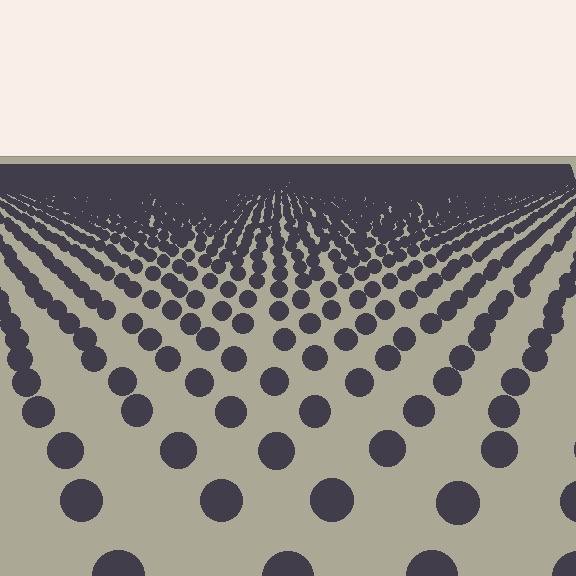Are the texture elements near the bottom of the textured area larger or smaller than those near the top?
Larger. Near the bottom, elements are closer to the viewer and appear at a bigger on-screen size.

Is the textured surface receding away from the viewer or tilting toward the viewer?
The surface is receding away from the viewer. Texture elements get smaller and denser toward the top.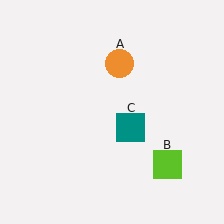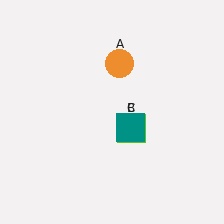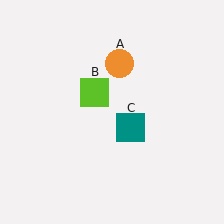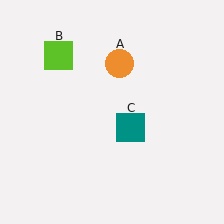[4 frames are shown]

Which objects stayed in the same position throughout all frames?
Orange circle (object A) and teal square (object C) remained stationary.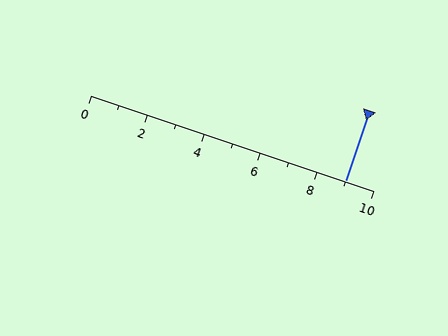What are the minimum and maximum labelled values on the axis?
The axis runs from 0 to 10.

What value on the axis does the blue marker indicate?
The marker indicates approximately 9.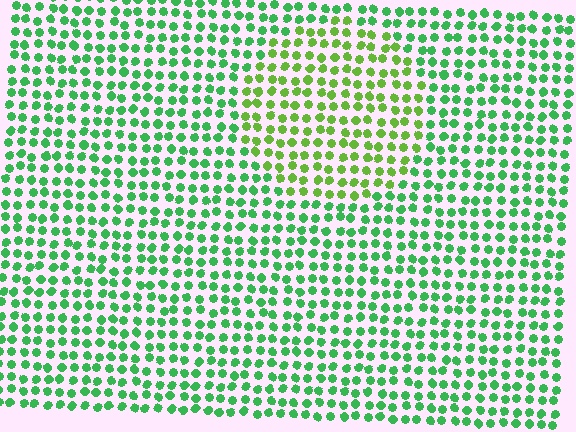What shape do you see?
I see a circle.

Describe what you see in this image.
The image is filled with small green elements in a uniform arrangement. A circle-shaped region is visible where the elements are tinted to a slightly different hue, forming a subtle color boundary.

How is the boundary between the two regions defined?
The boundary is defined purely by a slight shift in hue (about 34 degrees). Spacing, size, and orientation are identical on both sides.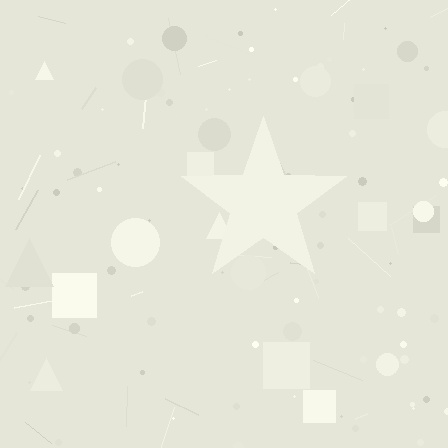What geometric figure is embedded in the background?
A star is embedded in the background.